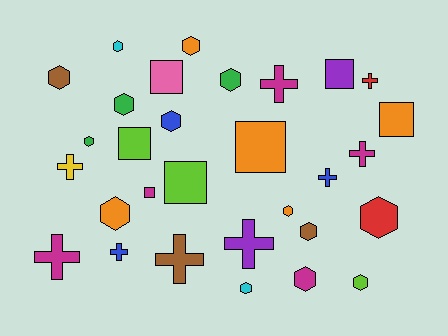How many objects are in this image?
There are 30 objects.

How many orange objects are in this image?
There are 5 orange objects.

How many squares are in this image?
There are 7 squares.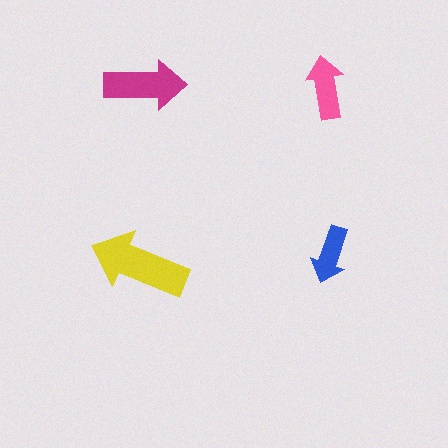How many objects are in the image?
There are 4 objects in the image.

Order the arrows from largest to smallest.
the yellow one, the magenta one, the pink one, the blue one.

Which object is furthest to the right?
The blue arrow is rightmost.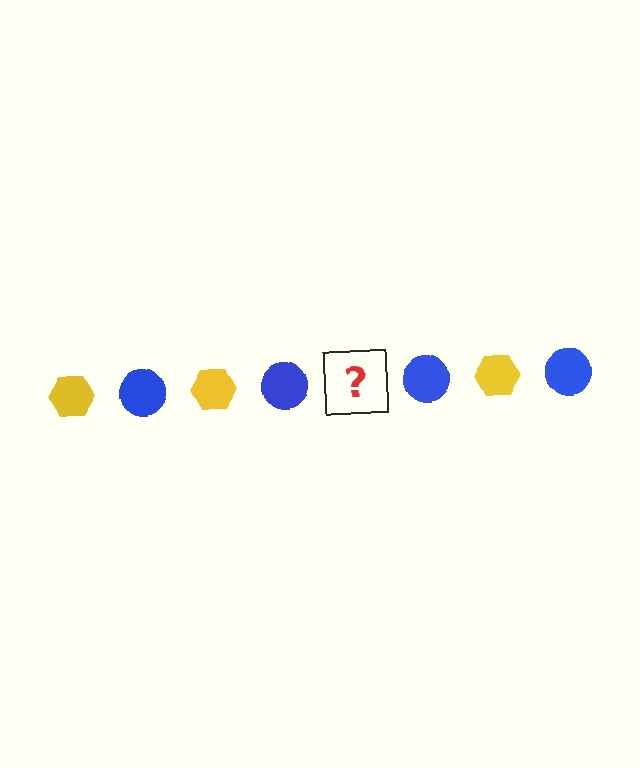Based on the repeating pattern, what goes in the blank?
The blank should be a yellow hexagon.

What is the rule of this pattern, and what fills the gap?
The rule is that the pattern alternates between yellow hexagon and blue circle. The gap should be filled with a yellow hexagon.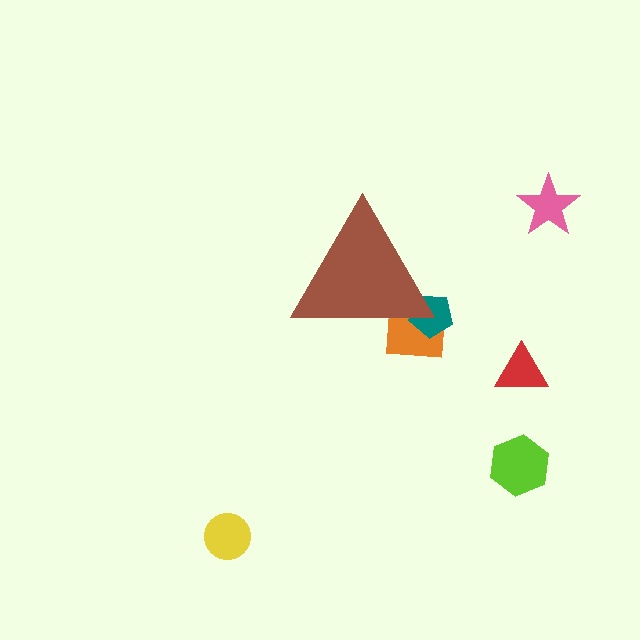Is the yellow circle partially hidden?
No, the yellow circle is fully visible.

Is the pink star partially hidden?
No, the pink star is fully visible.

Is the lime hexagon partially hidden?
No, the lime hexagon is fully visible.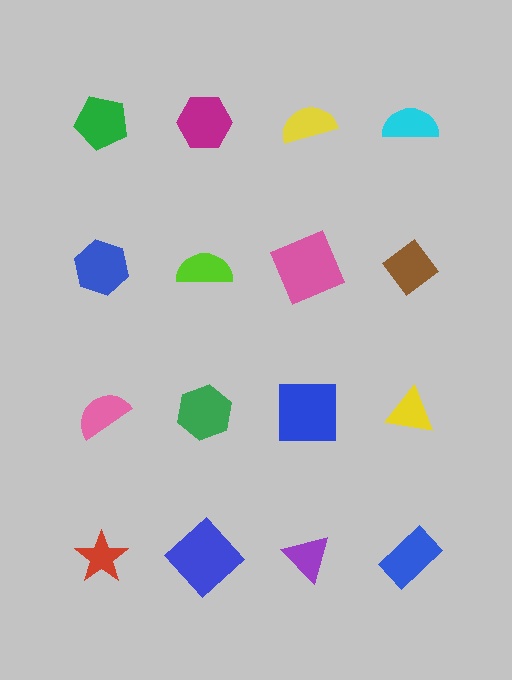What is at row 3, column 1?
A pink semicircle.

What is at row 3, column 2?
A green hexagon.